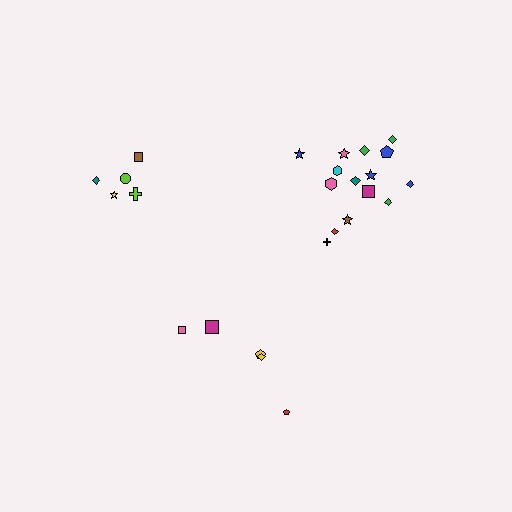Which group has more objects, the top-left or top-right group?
The top-right group.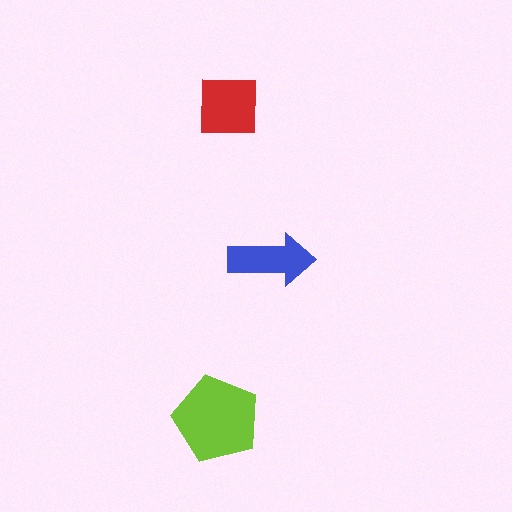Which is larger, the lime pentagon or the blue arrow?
The lime pentagon.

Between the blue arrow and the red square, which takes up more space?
The red square.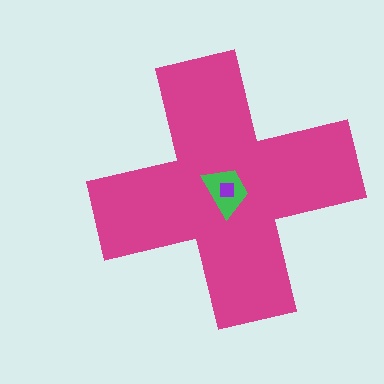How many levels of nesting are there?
3.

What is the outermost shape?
The magenta cross.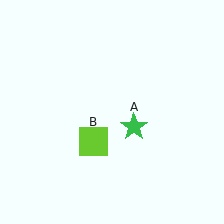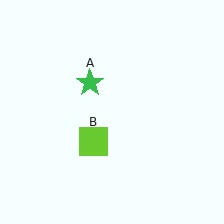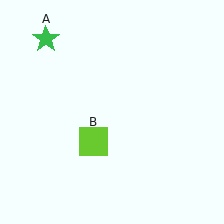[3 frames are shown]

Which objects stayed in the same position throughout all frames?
Lime square (object B) remained stationary.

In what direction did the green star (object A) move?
The green star (object A) moved up and to the left.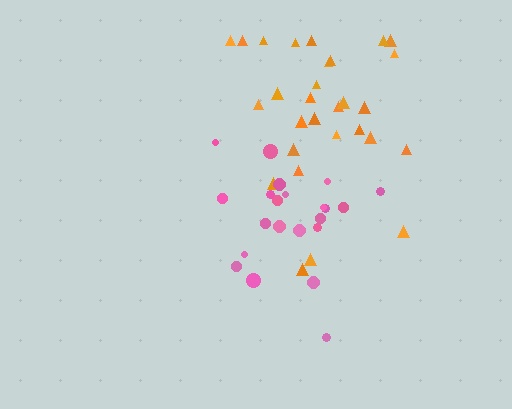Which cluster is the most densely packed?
Pink.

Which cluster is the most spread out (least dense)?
Orange.